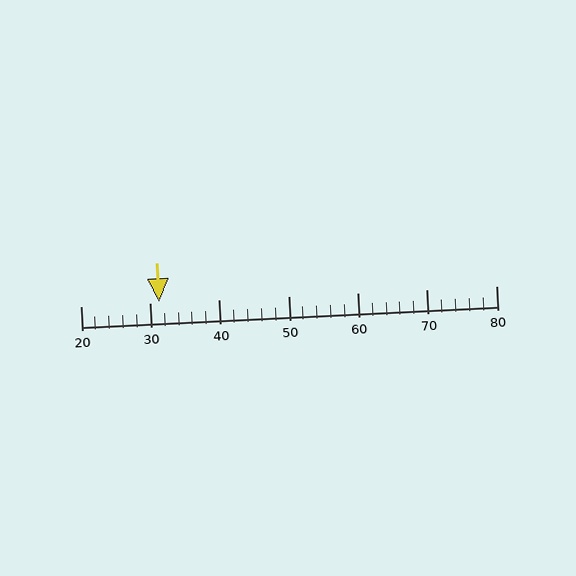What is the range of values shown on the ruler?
The ruler shows values from 20 to 80.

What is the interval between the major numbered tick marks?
The major tick marks are spaced 10 units apart.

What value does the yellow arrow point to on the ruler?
The yellow arrow points to approximately 31.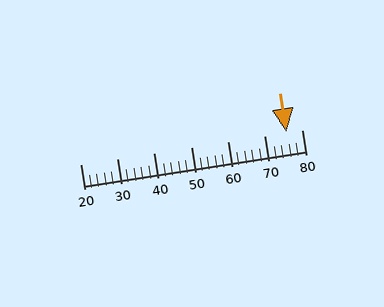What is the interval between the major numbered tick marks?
The major tick marks are spaced 10 units apart.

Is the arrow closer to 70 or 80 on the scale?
The arrow is closer to 80.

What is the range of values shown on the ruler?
The ruler shows values from 20 to 80.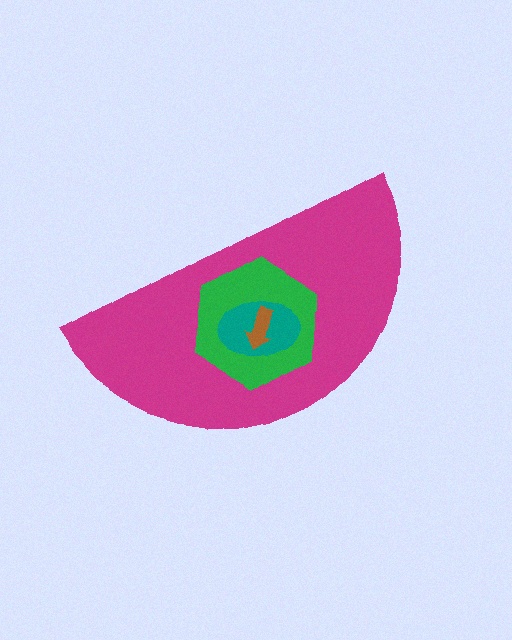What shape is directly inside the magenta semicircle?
The green hexagon.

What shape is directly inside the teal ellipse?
The brown arrow.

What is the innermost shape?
The brown arrow.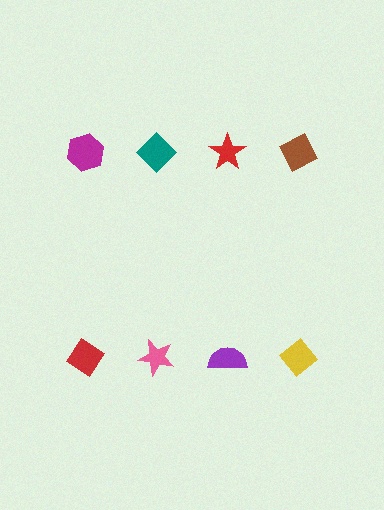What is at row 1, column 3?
A red star.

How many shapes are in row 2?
4 shapes.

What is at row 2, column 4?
A yellow diamond.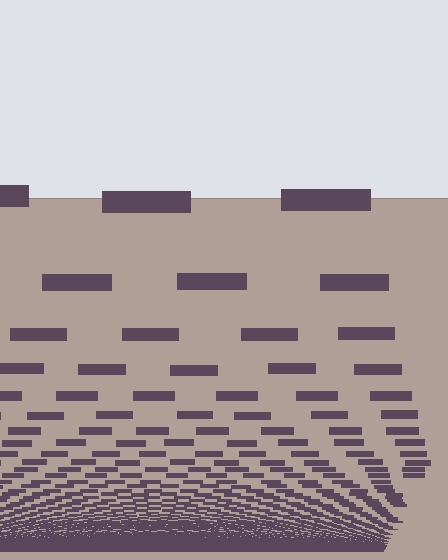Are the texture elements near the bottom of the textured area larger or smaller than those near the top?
Smaller. The gradient is inverted — elements near the bottom are smaller and denser.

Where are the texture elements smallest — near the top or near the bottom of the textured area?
Near the bottom.